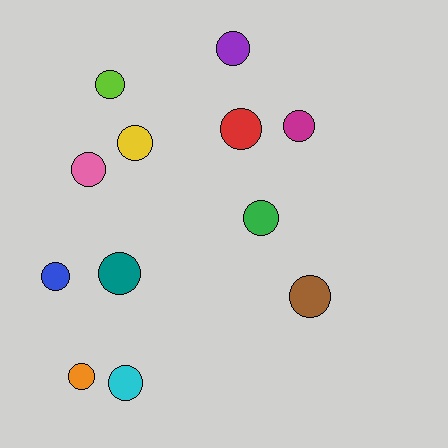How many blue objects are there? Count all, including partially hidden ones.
There is 1 blue object.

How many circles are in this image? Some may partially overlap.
There are 12 circles.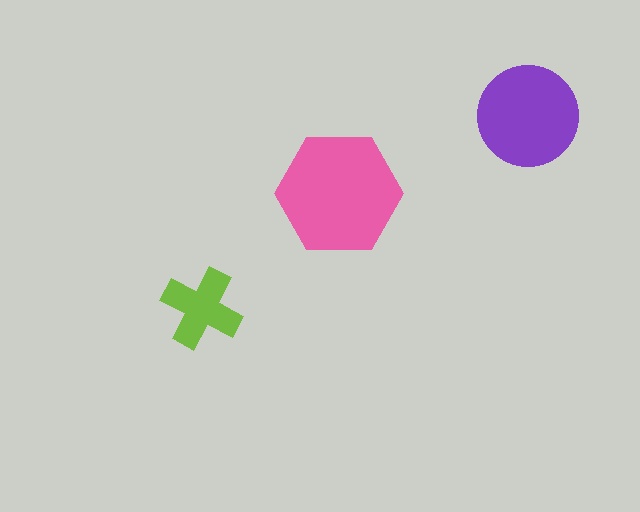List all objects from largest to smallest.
The pink hexagon, the purple circle, the lime cross.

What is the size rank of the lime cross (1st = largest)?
3rd.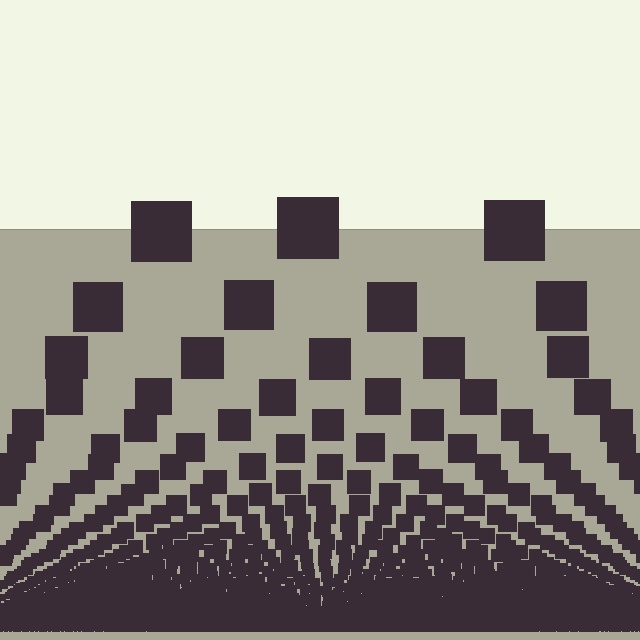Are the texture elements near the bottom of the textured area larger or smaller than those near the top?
Smaller. The gradient is inverted — elements near the bottom are smaller and denser.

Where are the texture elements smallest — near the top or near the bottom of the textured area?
Near the bottom.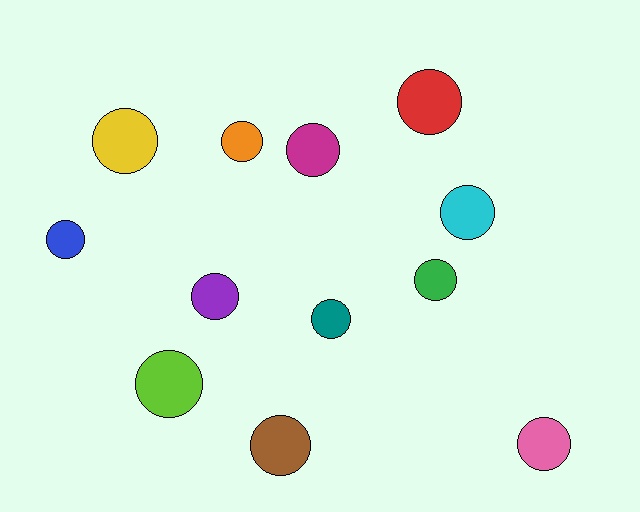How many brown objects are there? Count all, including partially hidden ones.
There is 1 brown object.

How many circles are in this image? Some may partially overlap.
There are 12 circles.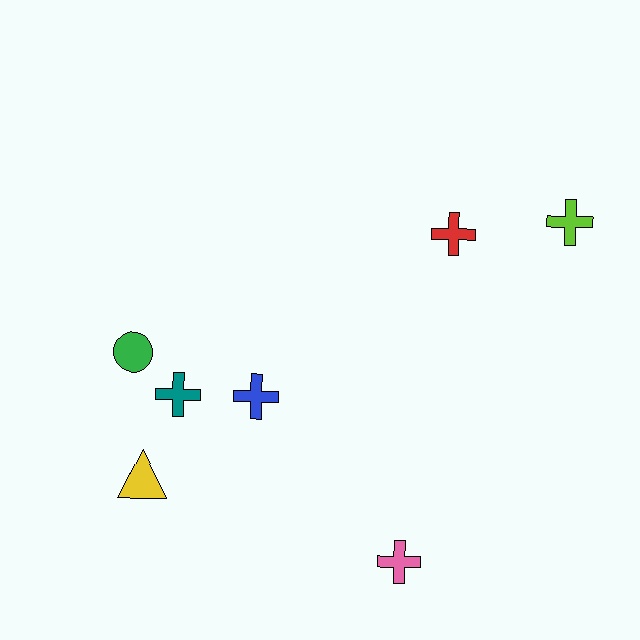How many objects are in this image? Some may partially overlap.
There are 7 objects.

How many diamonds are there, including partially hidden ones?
There are no diamonds.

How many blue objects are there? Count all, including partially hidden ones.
There is 1 blue object.